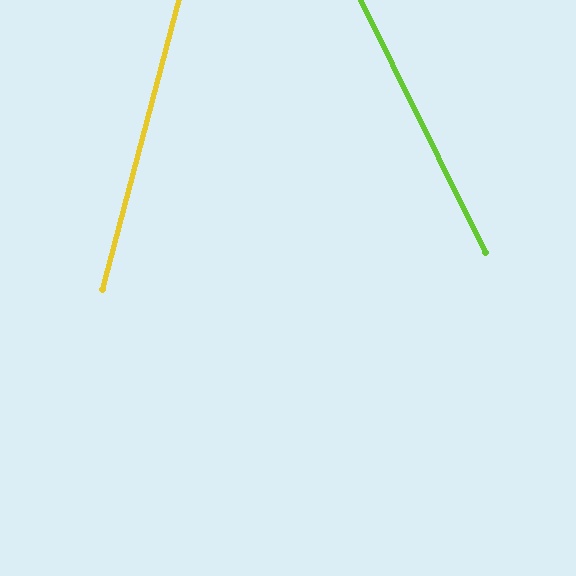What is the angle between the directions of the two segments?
Approximately 41 degrees.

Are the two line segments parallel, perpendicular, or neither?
Neither parallel nor perpendicular — they differ by about 41°.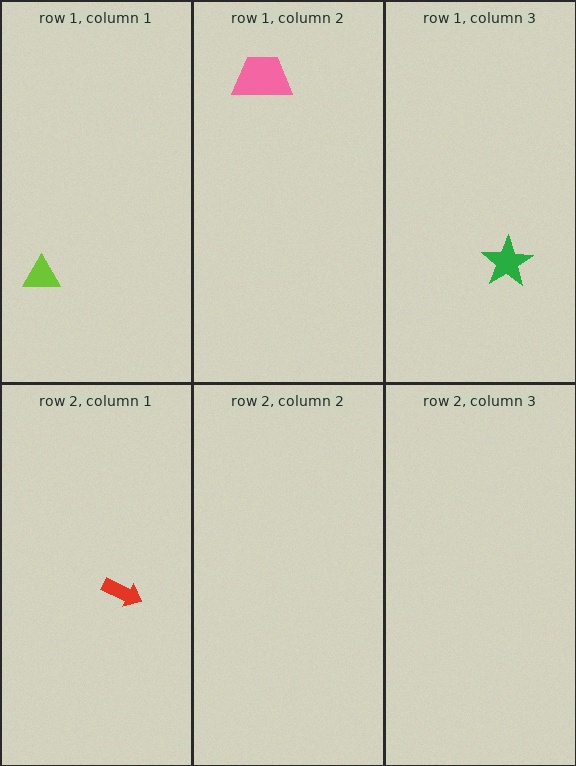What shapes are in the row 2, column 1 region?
The red arrow.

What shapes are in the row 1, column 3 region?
The green star.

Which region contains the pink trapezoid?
The row 1, column 2 region.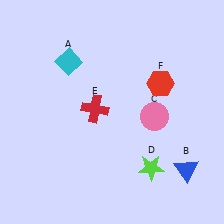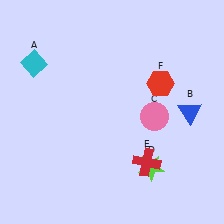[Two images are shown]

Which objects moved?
The objects that moved are: the cyan diamond (A), the blue triangle (B), the red cross (E).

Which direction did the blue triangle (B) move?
The blue triangle (B) moved up.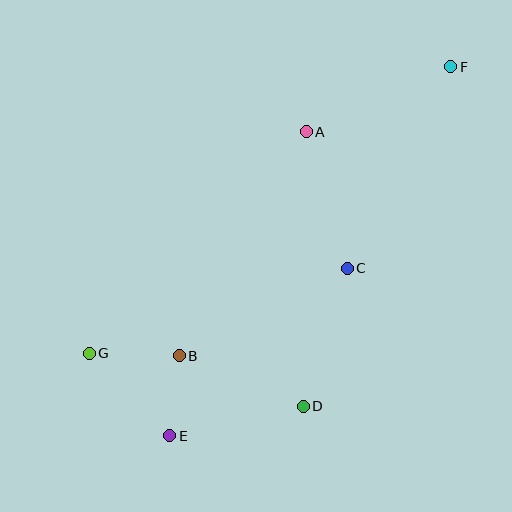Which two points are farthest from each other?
Points E and F are farthest from each other.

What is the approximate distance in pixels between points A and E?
The distance between A and E is approximately 333 pixels.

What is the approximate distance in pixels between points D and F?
The distance between D and F is approximately 370 pixels.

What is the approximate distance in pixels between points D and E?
The distance between D and E is approximately 137 pixels.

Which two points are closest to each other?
Points B and E are closest to each other.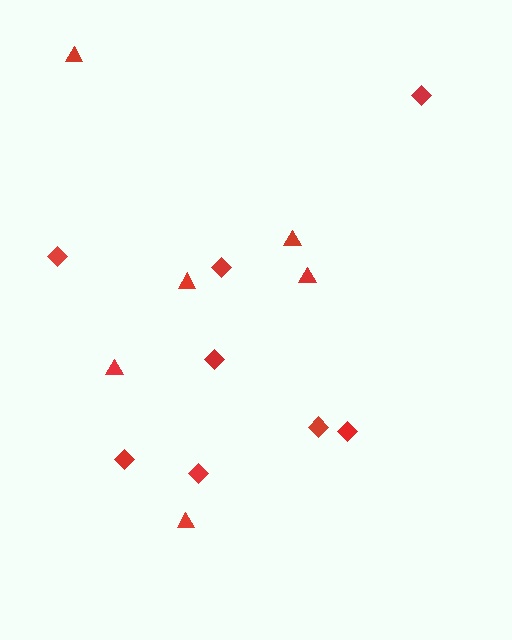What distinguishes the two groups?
There are 2 groups: one group of triangles (6) and one group of diamonds (8).